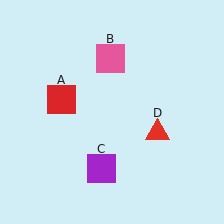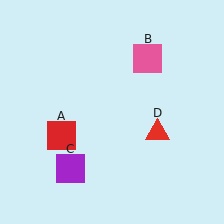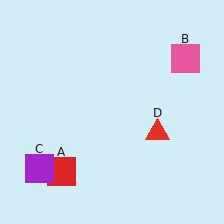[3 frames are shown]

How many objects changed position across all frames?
3 objects changed position: red square (object A), pink square (object B), purple square (object C).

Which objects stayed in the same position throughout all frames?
Red triangle (object D) remained stationary.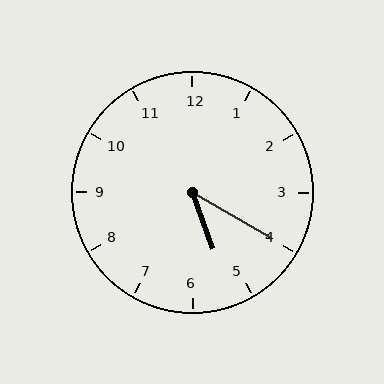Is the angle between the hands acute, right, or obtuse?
It is acute.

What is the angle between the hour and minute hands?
Approximately 40 degrees.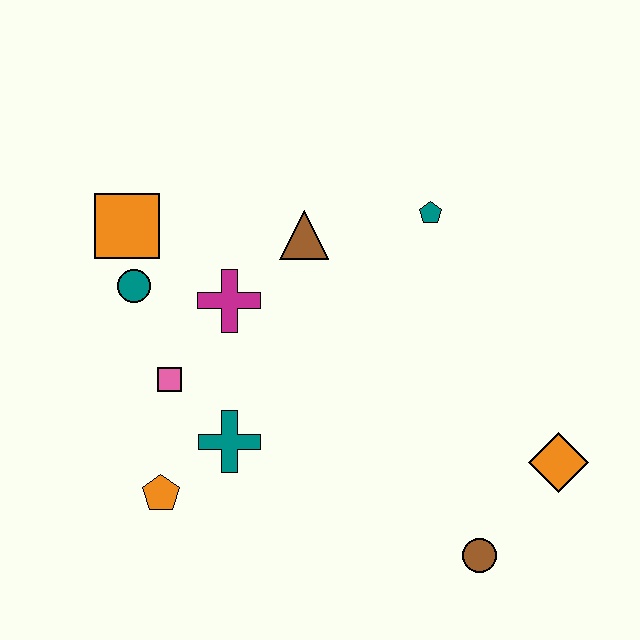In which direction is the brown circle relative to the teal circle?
The brown circle is to the right of the teal circle.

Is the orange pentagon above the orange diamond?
No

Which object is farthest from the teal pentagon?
The orange pentagon is farthest from the teal pentagon.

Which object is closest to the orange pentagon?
The teal cross is closest to the orange pentagon.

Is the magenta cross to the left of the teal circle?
No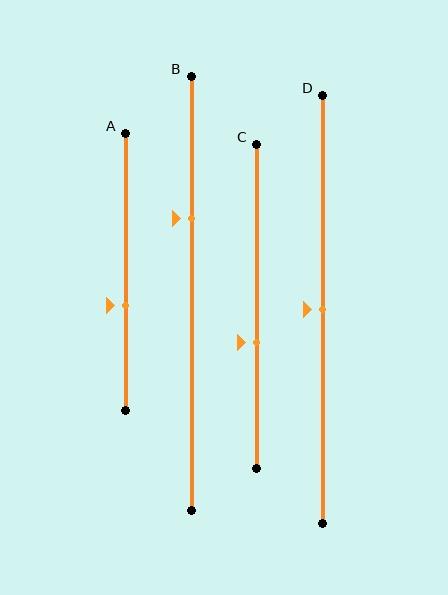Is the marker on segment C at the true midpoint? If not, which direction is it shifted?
No, the marker on segment C is shifted downward by about 11% of the segment length.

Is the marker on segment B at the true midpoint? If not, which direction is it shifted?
No, the marker on segment B is shifted upward by about 17% of the segment length.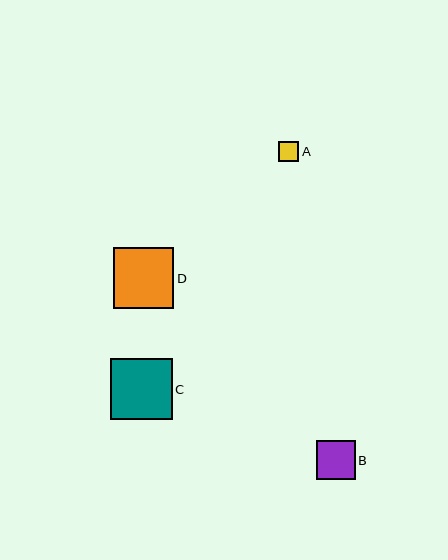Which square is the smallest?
Square A is the smallest with a size of approximately 20 pixels.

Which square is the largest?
Square C is the largest with a size of approximately 62 pixels.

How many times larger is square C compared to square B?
Square C is approximately 1.6 times the size of square B.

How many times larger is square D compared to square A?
Square D is approximately 3.0 times the size of square A.